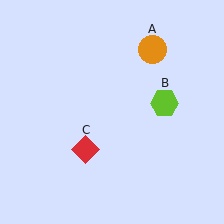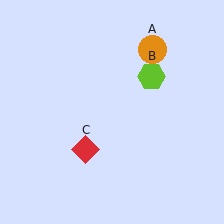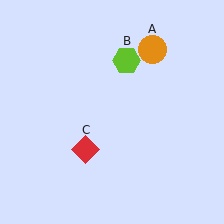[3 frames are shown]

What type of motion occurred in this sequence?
The lime hexagon (object B) rotated counterclockwise around the center of the scene.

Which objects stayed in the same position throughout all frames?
Orange circle (object A) and red diamond (object C) remained stationary.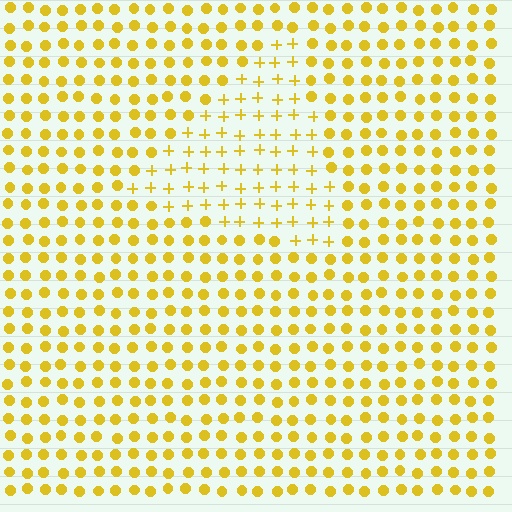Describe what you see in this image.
The image is filled with small yellow elements arranged in a uniform grid. A triangle-shaped region contains plus signs, while the surrounding area contains circles. The boundary is defined purely by the change in element shape.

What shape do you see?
I see a triangle.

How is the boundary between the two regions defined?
The boundary is defined by a change in element shape: plus signs inside vs. circles outside. All elements share the same color and spacing.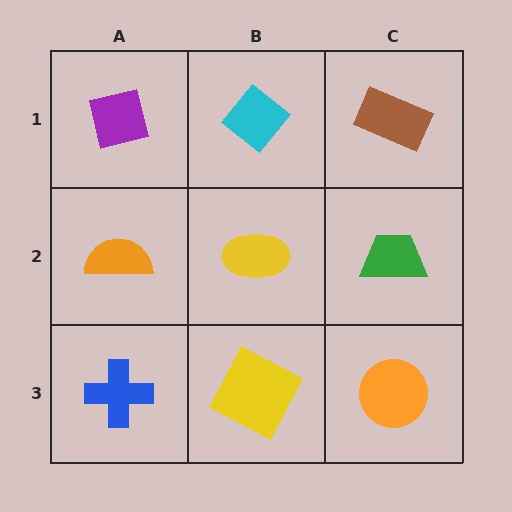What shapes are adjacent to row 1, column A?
An orange semicircle (row 2, column A), a cyan diamond (row 1, column B).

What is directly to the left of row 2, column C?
A yellow ellipse.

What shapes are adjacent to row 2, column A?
A purple square (row 1, column A), a blue cross (row 3, column A), a yellow ellipse (row 2, column B).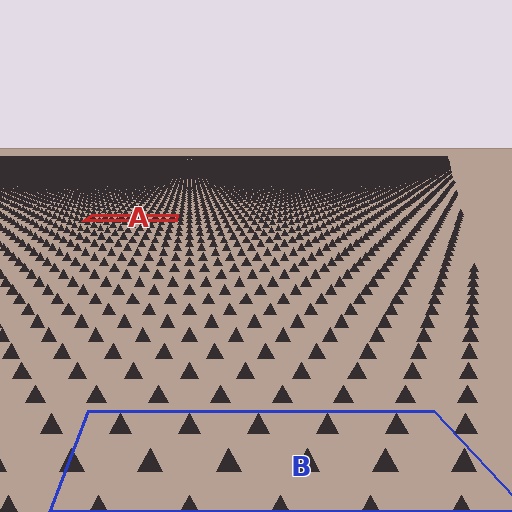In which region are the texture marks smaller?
The texture marks are smaller in region A, because it is farther away.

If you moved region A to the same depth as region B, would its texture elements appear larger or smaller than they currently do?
They would appear larger. At a closer depth, the same texture elements are projected at a bigger on-screen size.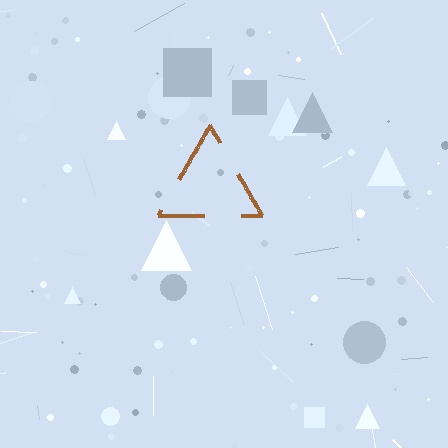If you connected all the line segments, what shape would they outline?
They would outline a triangle.